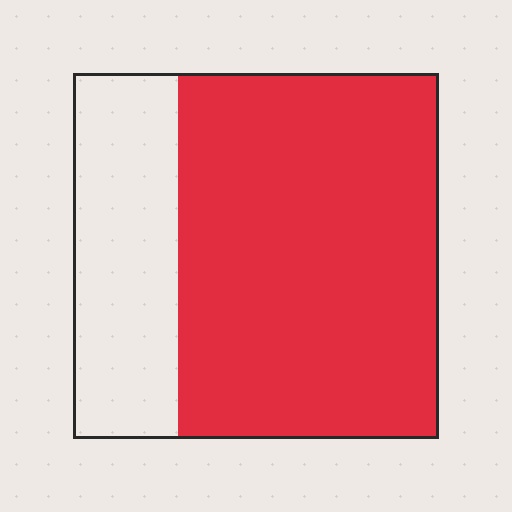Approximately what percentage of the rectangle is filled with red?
Approximately 70%.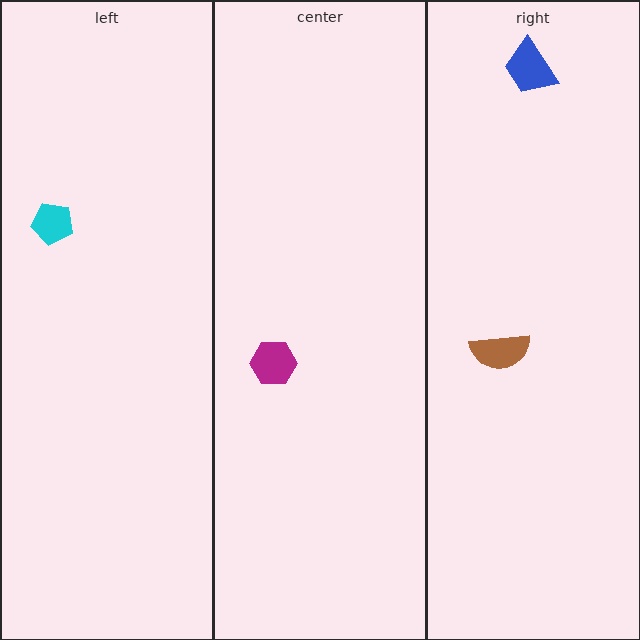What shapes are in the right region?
The brown semicircle, the blue trapezoid.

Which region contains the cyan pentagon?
The left region.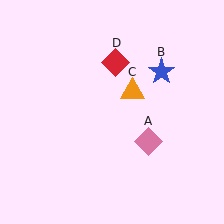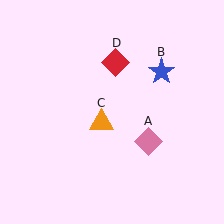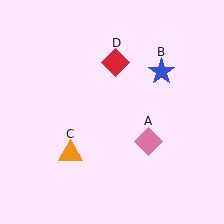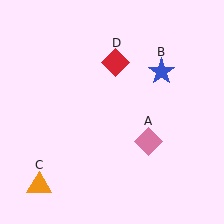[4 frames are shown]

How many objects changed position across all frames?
1 object changed position: orange triangle (object C).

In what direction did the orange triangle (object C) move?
The orange triangle (object C) moved down and to the left.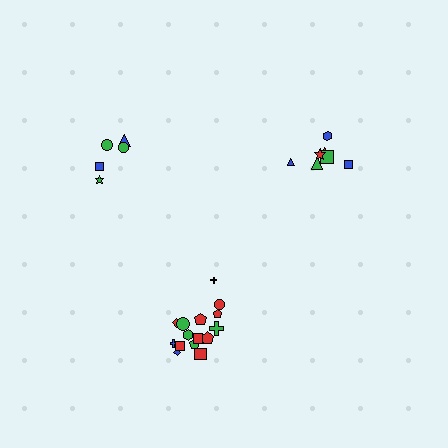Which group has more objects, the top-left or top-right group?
The top-right group.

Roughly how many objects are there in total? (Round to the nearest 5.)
Roughly 25 objects in total.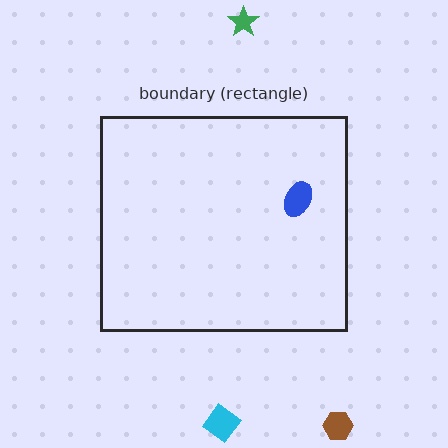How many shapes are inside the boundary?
1 inside, 3 outside.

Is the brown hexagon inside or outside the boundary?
Outside.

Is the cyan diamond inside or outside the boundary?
Outside.